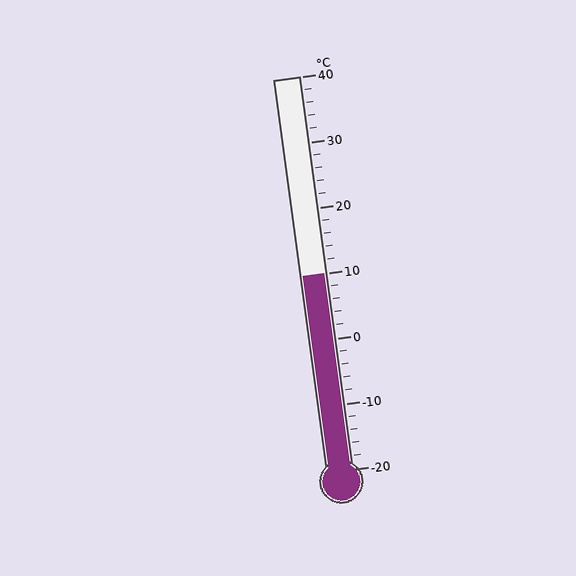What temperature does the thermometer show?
The thermometer shows approximately 10°C.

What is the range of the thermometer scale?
The thermometer scale ranges from -20°C to 40°C.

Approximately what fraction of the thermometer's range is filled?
The thermometer is filled to approximately 50% of its range.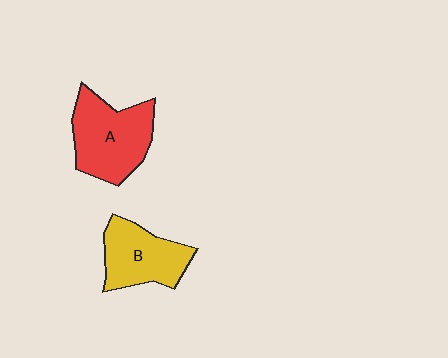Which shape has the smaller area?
Shape B (yellow).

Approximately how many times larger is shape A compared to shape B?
Approximately 1.2 times.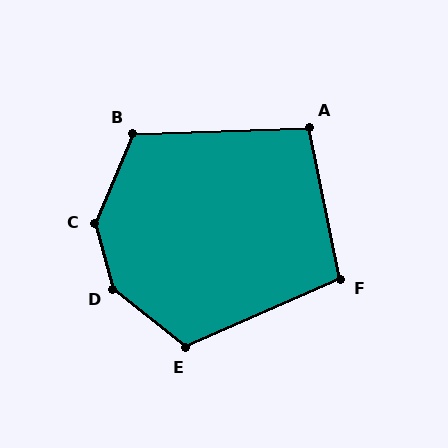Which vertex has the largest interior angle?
D, at approximately 144 degrees.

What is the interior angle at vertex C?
Approximately 142 degrees (obtuse).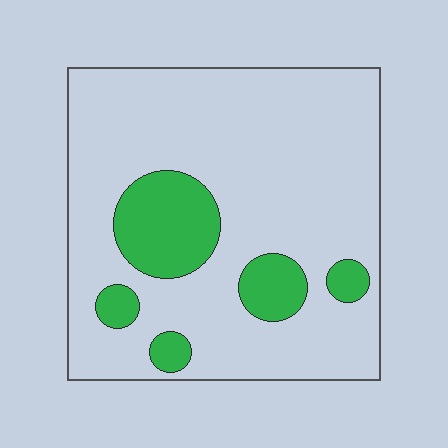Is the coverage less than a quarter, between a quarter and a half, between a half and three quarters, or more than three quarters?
Less than a quarter.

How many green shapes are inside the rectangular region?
5.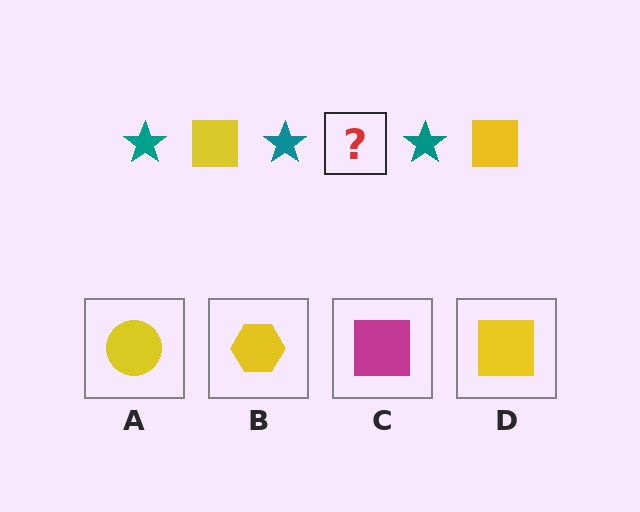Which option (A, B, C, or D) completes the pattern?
D.